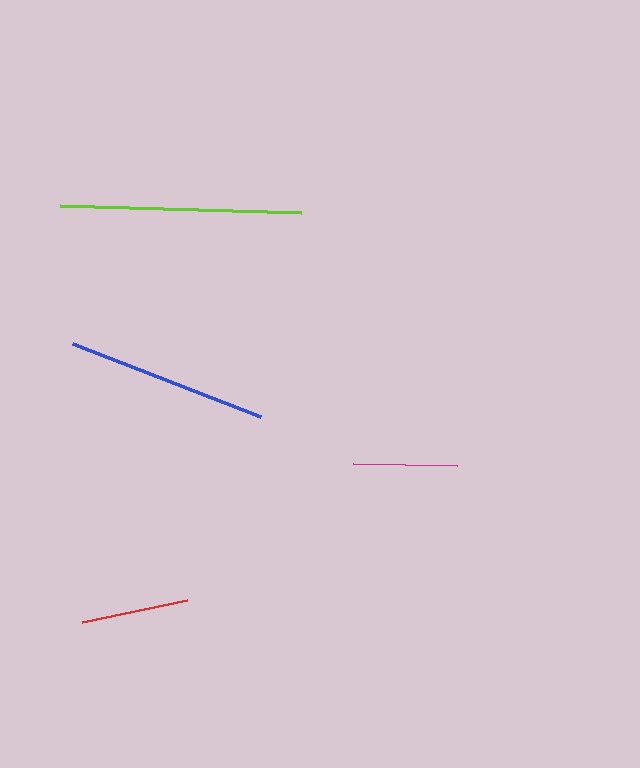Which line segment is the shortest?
The magenta line is the shortest at approximately 104 pixels.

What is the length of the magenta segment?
The magenta segment is approximately 104 pixels long.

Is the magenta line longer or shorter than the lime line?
The lime line is longer than the magenta line.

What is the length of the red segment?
The red segment is approximately 107 pixels long.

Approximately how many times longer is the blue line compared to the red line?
The blue line is approximately 1.9 times the length of the red line.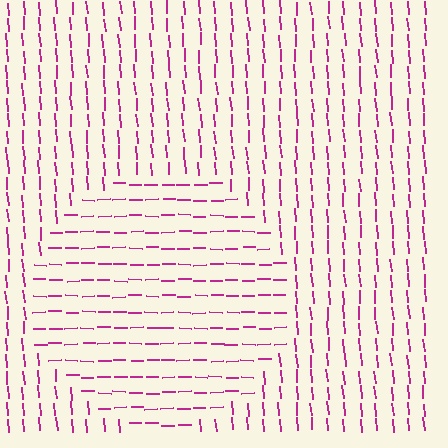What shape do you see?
I see a circle.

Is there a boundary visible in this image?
Yes, there is a texture boundary formed by a change in line orientation.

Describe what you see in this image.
The image is filled with small magenta line segments. A circle region in the image has lines oriented differently from the surrounding lines, creating a visible texture boundary.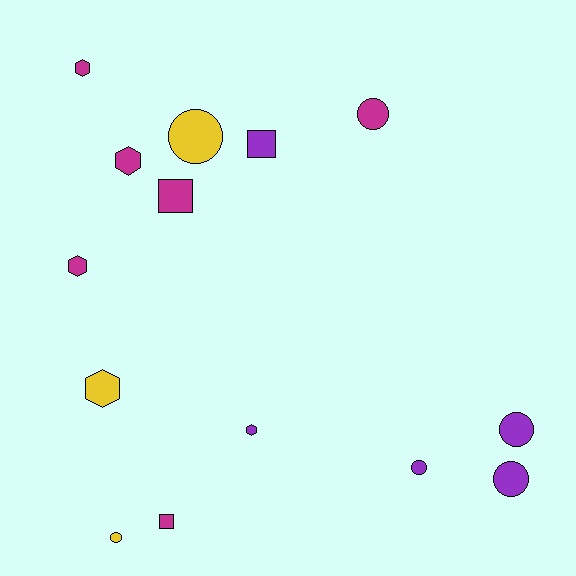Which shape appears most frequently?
Circle, with 6 objects.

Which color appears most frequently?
Magenta, with 6 objects.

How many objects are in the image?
There are 14 objects.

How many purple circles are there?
There are 3 purple circles.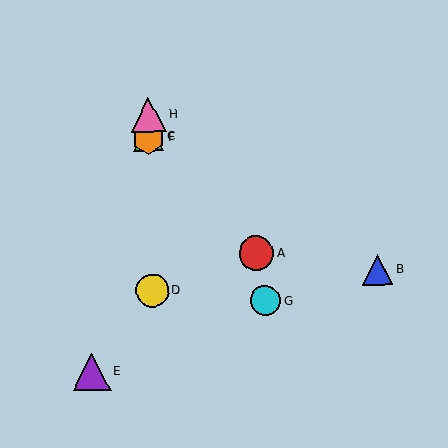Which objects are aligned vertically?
Objects C, D, F, H are aligned vertically.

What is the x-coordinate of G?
Object G is at x≈265.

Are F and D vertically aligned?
Yes, both are at x≈149.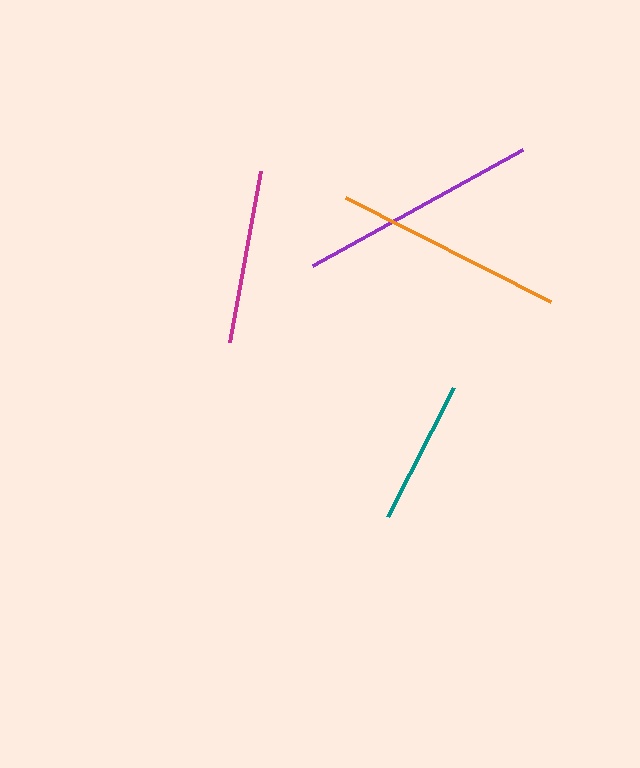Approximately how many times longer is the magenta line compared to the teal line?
The magenta line is approximately 1.2 times the length of the teal line.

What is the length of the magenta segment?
The magenta segment is approximately 174 pixels long.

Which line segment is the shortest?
The teal line is the shortest at approximately 145 pixels.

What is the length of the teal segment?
The teal segment is approximately 145 pixels long.